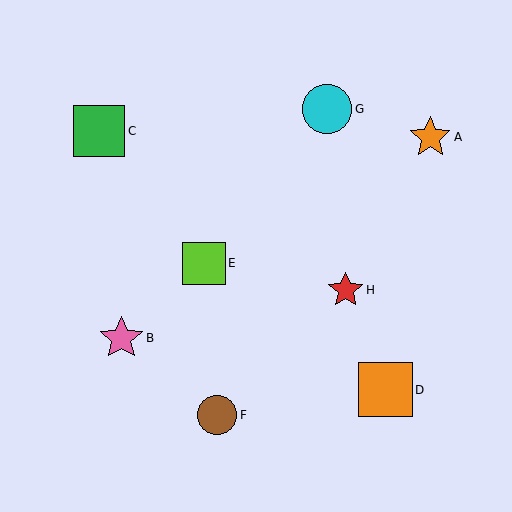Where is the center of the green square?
The center of the green square is at (99, 131).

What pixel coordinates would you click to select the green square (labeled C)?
Click at (99, 131) to select the green square C.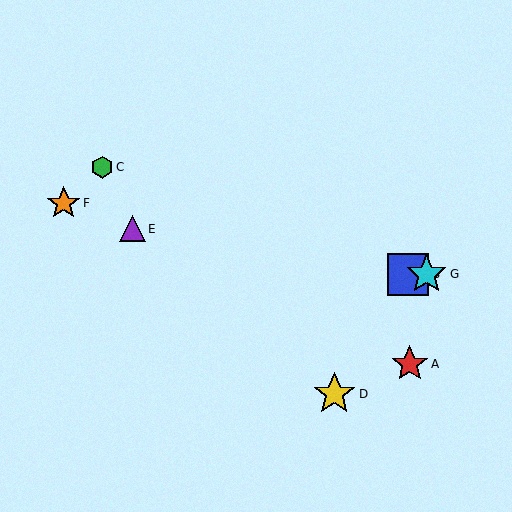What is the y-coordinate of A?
Object A is at y≈364.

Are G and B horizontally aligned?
Yes, both are at y≈274.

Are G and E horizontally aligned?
No, G is at y≈274 and E is at y≈229.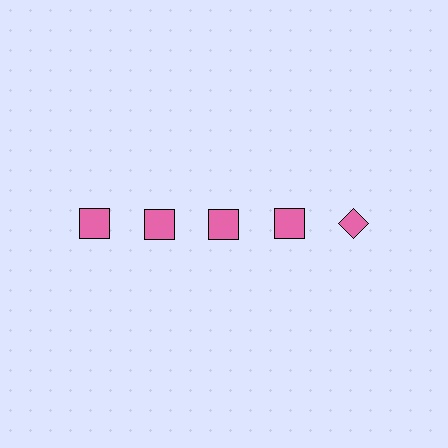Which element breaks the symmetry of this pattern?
The pink diamond in the top row, rightmost column breaks the symmetry. All other shapes are pink squares.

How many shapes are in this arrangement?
There are 5 shapes arranged in a grid pattern.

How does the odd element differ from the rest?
It has a different shape: diamond instead of square.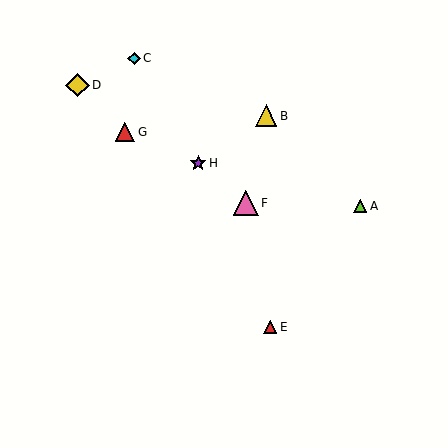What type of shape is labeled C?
Shape C is a cyan diamond.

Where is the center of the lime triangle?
The center of the lime triangle is at (360, 206).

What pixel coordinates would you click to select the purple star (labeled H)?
Click at (198, 163) to select the purple star H.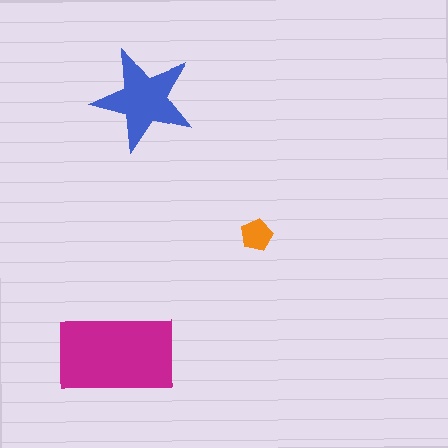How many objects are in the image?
There are 3 objects in the image.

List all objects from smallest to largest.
The orange pentagon, the blue star, the magenta rectangle.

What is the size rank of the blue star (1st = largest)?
2nd.